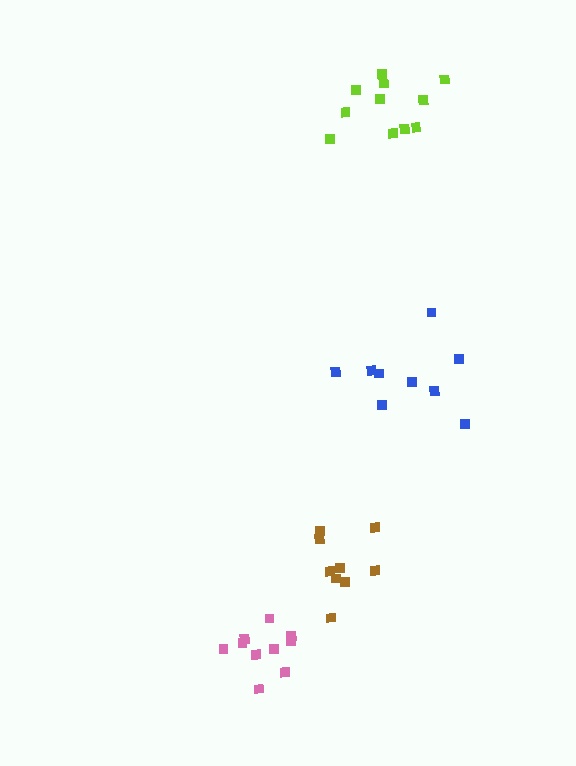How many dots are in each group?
Group 1: 9 dots, Group 2: 10 dots, Group 3: 9 dots, Group 4: 11 dots (39 total).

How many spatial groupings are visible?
There are 4 spatial groupings.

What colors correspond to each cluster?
The clusters are colored: blue, pink, brown, lime.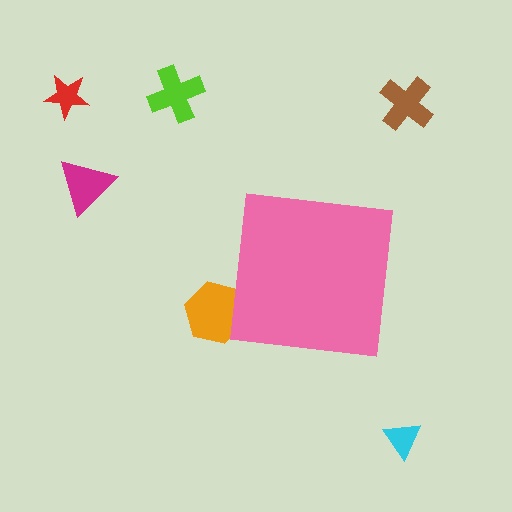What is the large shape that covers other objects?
A pink square.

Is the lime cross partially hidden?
No, the lime cross is fully visible.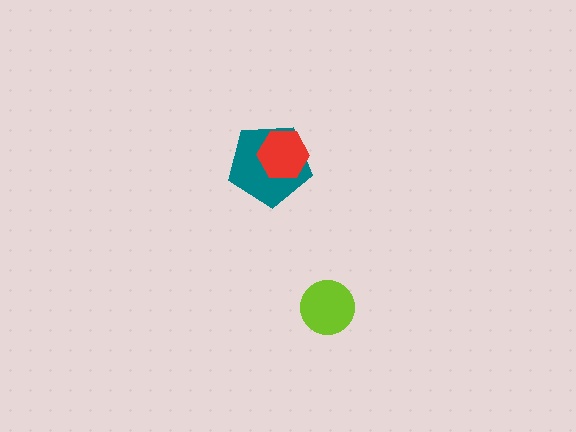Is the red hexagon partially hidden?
No, no other shape covers it.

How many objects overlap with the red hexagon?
1 object overlaps with the red hexagon.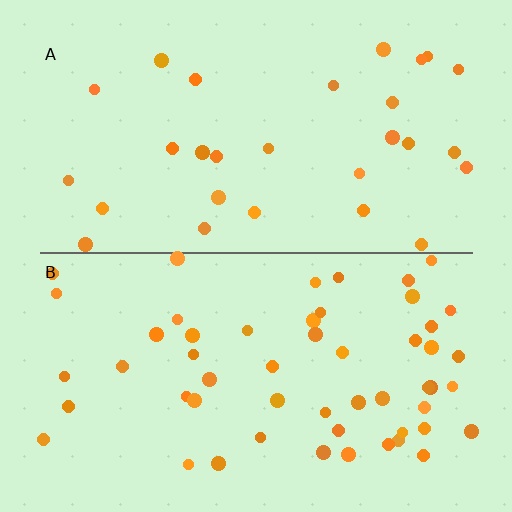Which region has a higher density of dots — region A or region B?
B (the bottom).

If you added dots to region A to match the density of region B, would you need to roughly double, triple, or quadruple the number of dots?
Approximately double.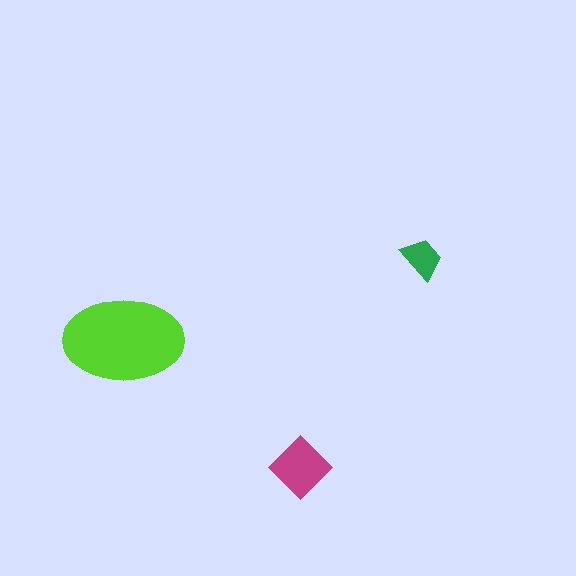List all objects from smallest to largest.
The green trapezoid, the magenta diamond, the lime ellipse.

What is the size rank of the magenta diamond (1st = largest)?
2nd.